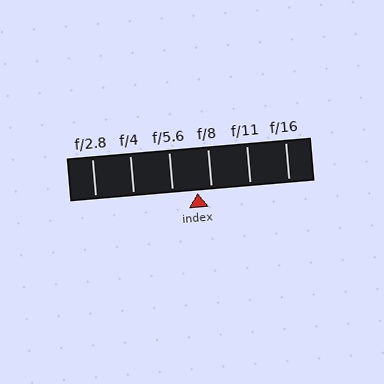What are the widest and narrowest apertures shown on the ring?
The widest aperture shown is f/2.8 and the narrowest is f/16.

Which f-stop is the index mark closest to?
The index mark is closest to f/8.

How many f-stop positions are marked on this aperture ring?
There are 6 f-stop positions marked.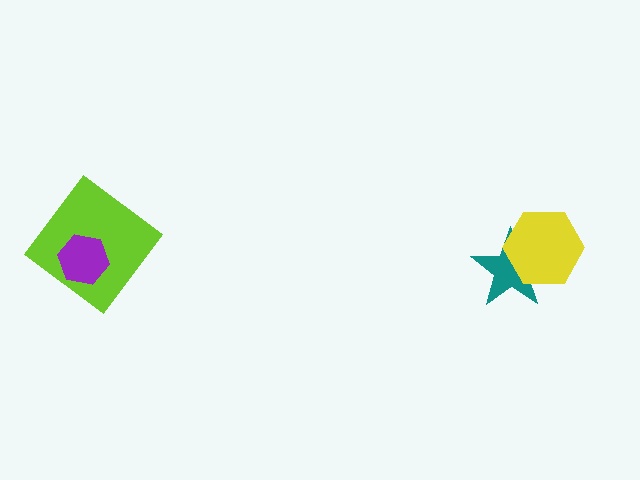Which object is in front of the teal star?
The yellow hexagon is in front of the teal star.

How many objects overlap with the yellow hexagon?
1 object overlaps with the yellow hexagon.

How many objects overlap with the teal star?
1 object overlaps with the teal star.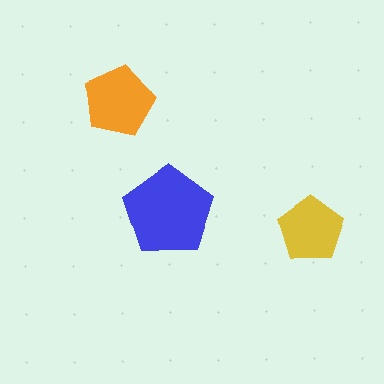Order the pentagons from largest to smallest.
the blue one, the orange one, the yellow one.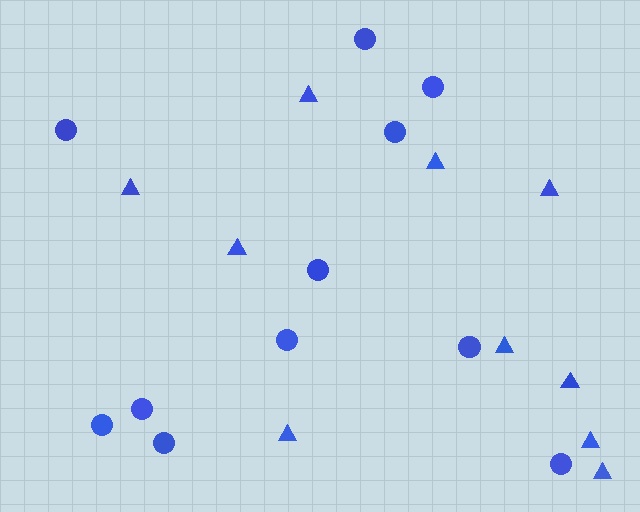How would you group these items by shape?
There are 2 groups: one group of triangles (10) and one group of circles (11).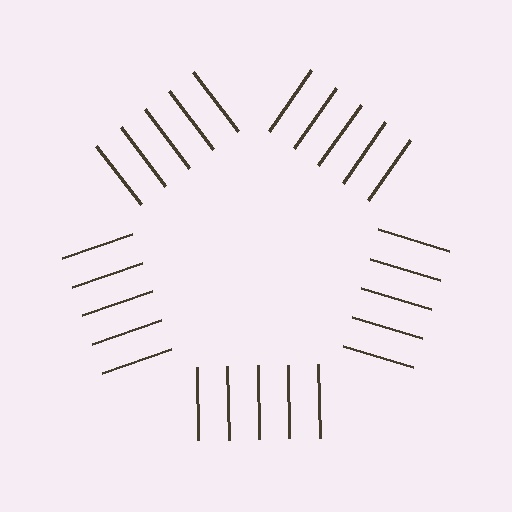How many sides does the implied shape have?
5 sides — the line-ends trace a pentagon.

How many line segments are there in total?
25 — 5 along each of the 5 edges.